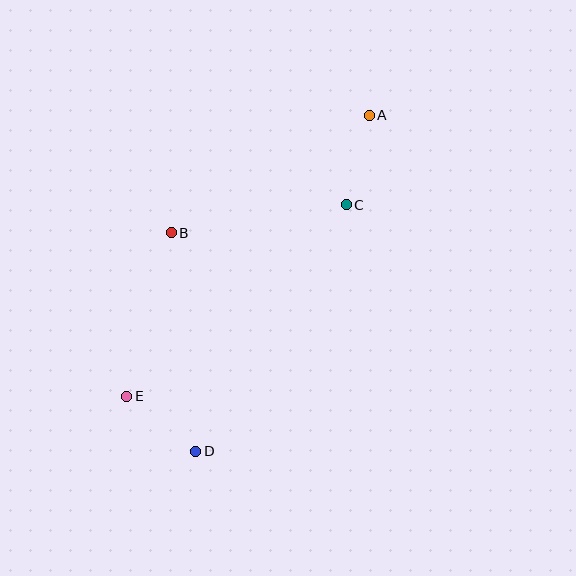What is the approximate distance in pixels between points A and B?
The distance between A and B is approximately 230 pixels.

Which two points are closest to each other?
Points D and E are closest to each other.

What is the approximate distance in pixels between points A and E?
The distance between A and E is approximately 371 pixels.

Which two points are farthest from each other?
Points A and D are farthest from each other.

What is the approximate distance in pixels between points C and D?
The distance between C and D is approximately 289 pixels.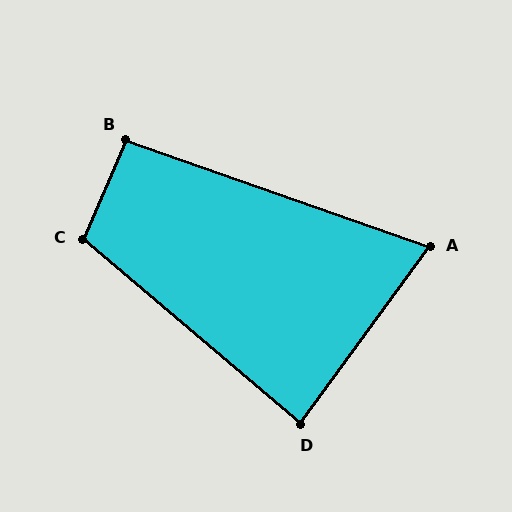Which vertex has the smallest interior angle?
A, at approximately 73 degrees.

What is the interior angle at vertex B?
Approximately 94 degrees (approximately right).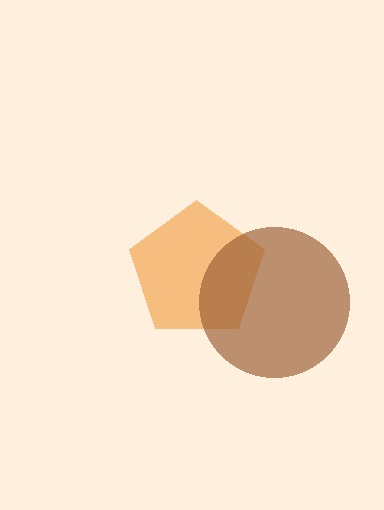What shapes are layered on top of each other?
The layered shapes are: an orange pentagon, a brown circle.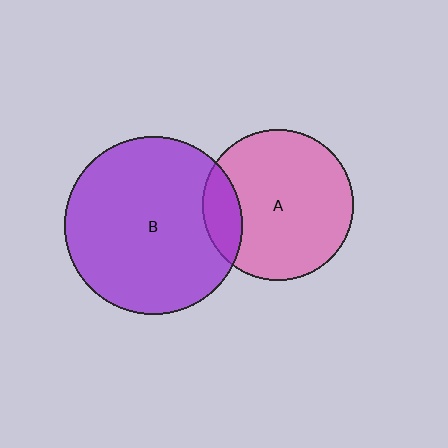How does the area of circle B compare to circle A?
Approximately 1.4 times.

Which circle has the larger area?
Circle B (purple).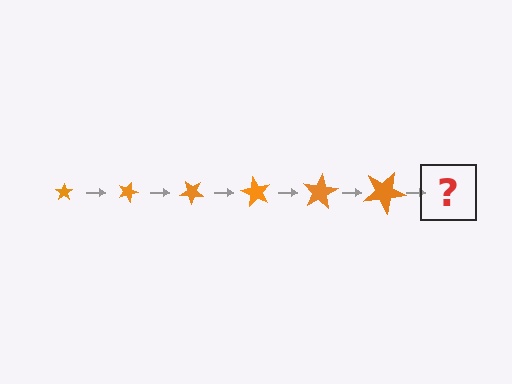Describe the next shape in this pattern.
It should be a star, larger than the previous one and rotated 120 degrees from the start.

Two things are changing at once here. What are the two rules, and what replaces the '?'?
The two rules are that the star grows larger each step and it rotates 20 degrees each step. The '?' should be a star, larger than the previous one and rotated 120 degrees from the start.